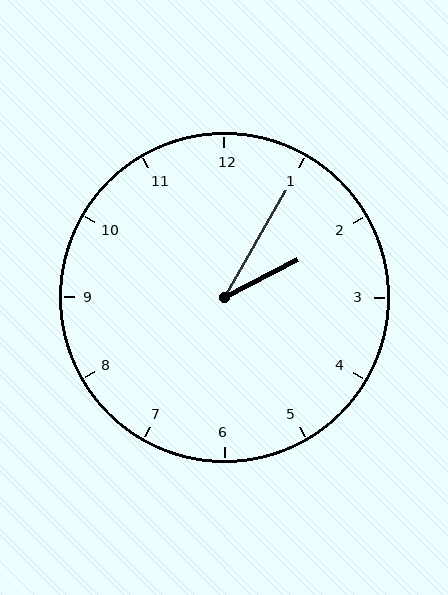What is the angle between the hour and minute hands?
Approximately 32 degrees.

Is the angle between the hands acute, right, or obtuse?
It is acute.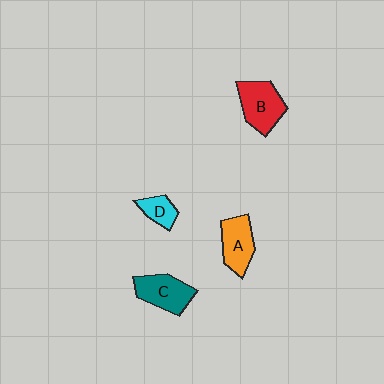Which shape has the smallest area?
Shape D (cyan).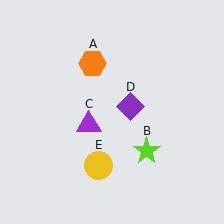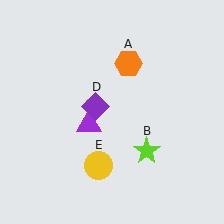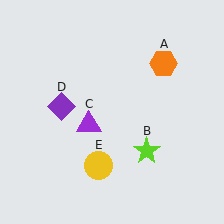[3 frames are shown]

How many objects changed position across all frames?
2 objects changed position: orange hexagon (object A), purple diamond (object D).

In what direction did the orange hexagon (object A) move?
The orange hexagon (object A) moved right.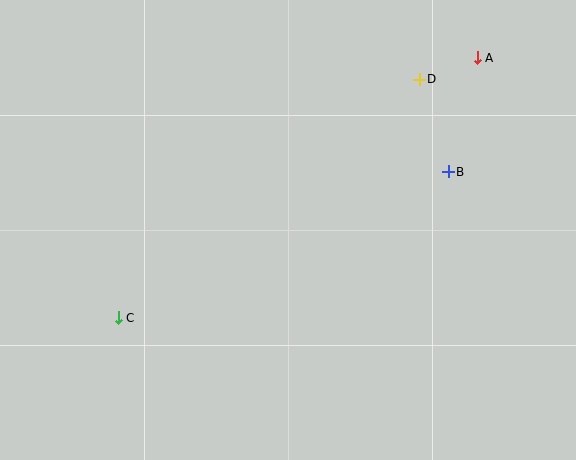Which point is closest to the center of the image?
Point B at (448, 172) is closest to the center.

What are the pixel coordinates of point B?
Point B is at (448, 172).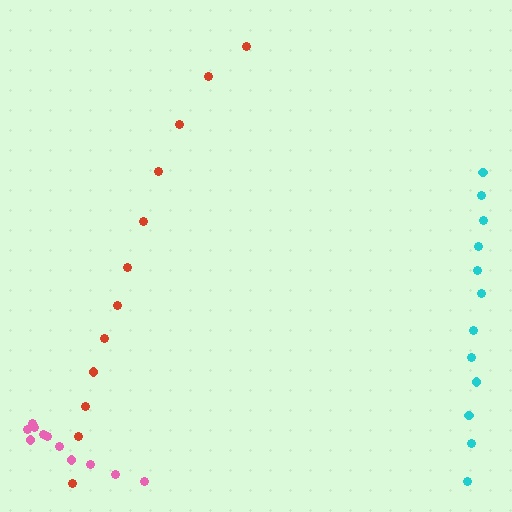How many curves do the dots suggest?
There are 3 distinct paths.